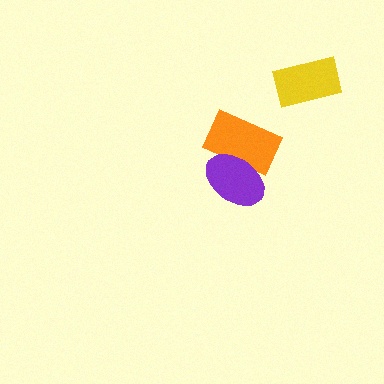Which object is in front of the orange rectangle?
The purple ellipse is in front of the orange rectangle.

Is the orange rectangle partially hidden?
Yes, it is partially covered by another shape.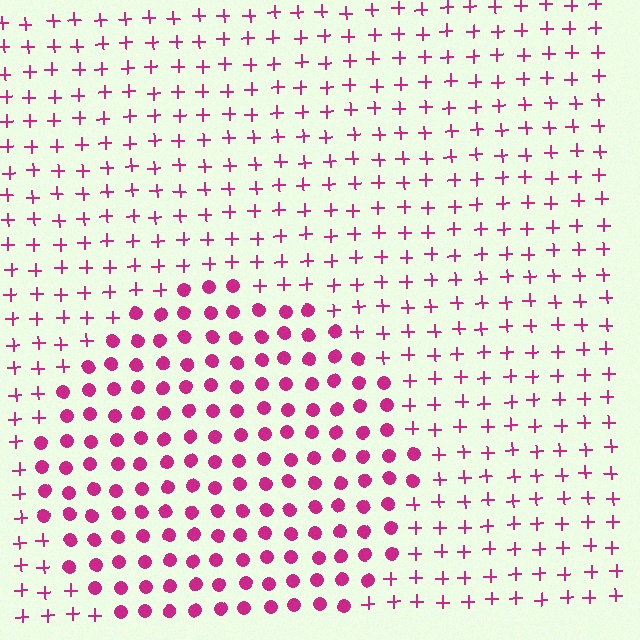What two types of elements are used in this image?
The image uses circles inside the circle region and plus signs outside it.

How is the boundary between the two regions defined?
The boundary is defined by a change in element shape: circles inside vs. plus signs outside. All elements share the same color and spacing.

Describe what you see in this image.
The image is filled with small magenta elements arranged in a uniform grid. A circle-shaped region contains circles, while the surrounding area contains plus signs. The boundary is defined purely by the change in element shape.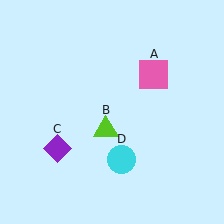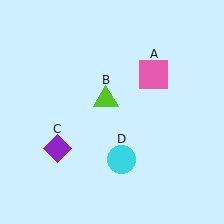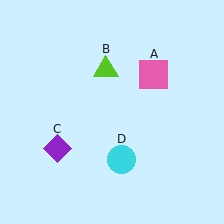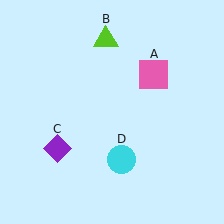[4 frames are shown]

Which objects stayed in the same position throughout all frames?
Pink square (object A) and purple diamond (object C) and cyan circle (object D) remained stationary.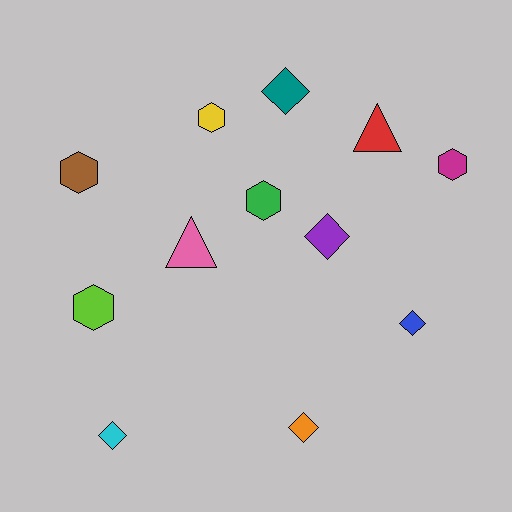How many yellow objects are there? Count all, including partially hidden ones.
There is 1 yellow object.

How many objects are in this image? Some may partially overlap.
There are 12 objects.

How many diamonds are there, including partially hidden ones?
There are 5 diamonds.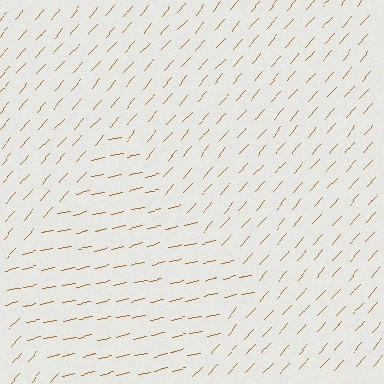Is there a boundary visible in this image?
Yes, there is a texture boundary formed by a change in line orientation.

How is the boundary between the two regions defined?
The boundary is defined purely by a change in line orientation (approximately 35 degrees difference). All lines are the same color and thickness.